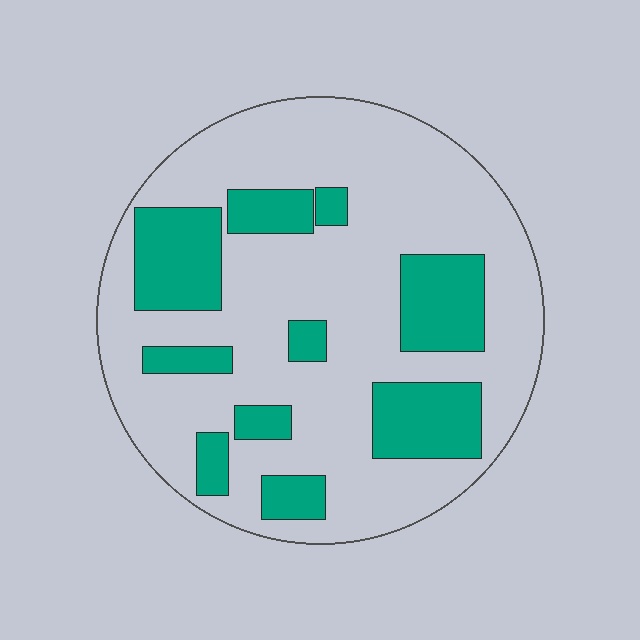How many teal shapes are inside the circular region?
10.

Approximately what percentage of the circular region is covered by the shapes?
Approximately 25%.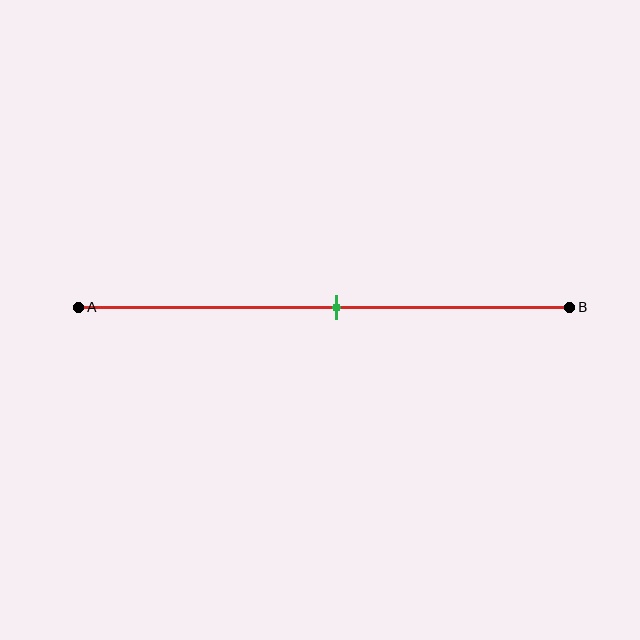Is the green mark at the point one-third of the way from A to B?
No, the mark is at about 55% from A, not at the 33% one-third point.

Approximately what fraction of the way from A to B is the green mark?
The green mark is approximately 55% of the way from A to B.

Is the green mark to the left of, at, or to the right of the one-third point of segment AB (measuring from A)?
The green mark is to the right of the one-third point of segment AB.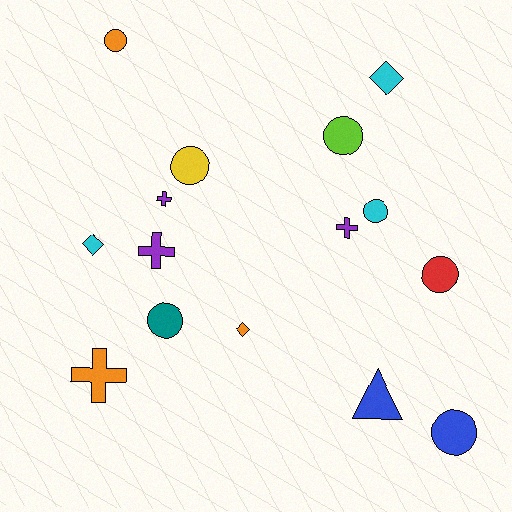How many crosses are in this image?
There are 4 crosses.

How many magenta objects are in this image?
There are no magenta objects.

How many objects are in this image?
There are 15 objects.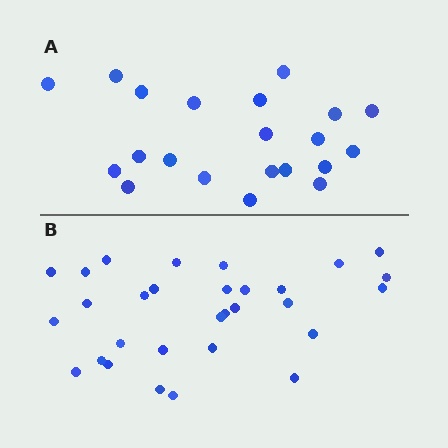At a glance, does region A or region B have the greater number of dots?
Region B (the bottom region) has more dots.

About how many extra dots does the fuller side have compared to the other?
Region B has roughly 8 or so more dots than region A.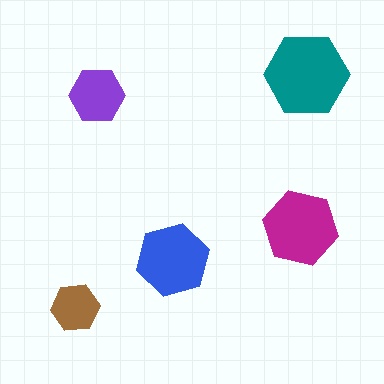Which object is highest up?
The teal hexagon is topmost.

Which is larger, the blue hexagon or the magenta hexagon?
The magenta one.